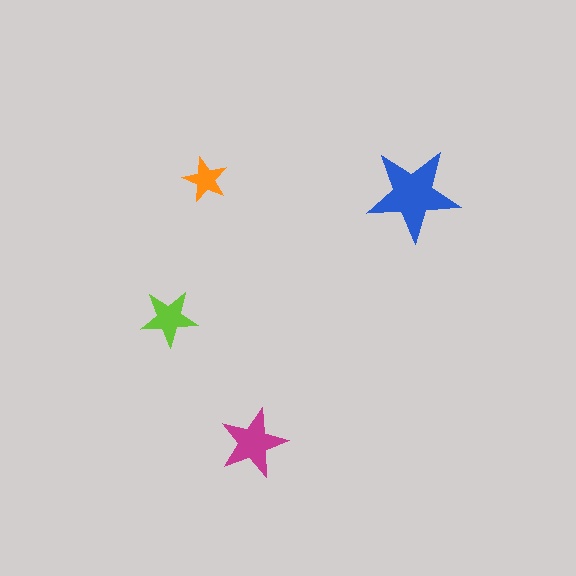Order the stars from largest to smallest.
the blue one, the magenta one, the lime one, the orange one.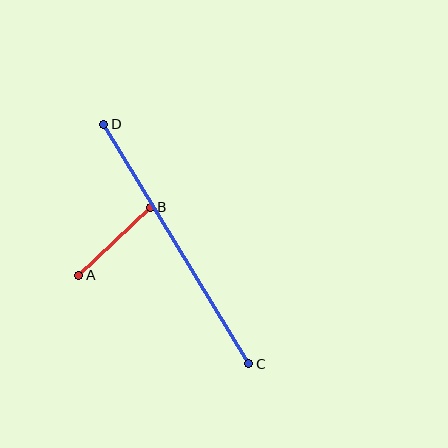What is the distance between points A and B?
The distance is approximately 99 pixels.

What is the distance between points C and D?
The distance is approximately 280 pixels.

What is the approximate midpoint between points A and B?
The midpoint is at approximately (115, 241) pixels.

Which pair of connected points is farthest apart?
Points C and D are farthest apart.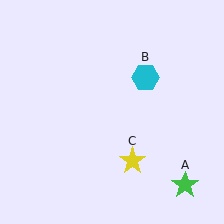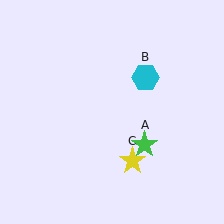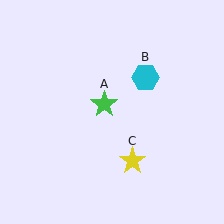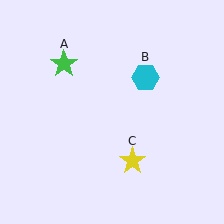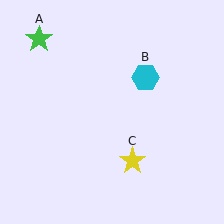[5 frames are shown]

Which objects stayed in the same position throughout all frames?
Cyan hexagon (object B) and yellow star (object C) remained stationary.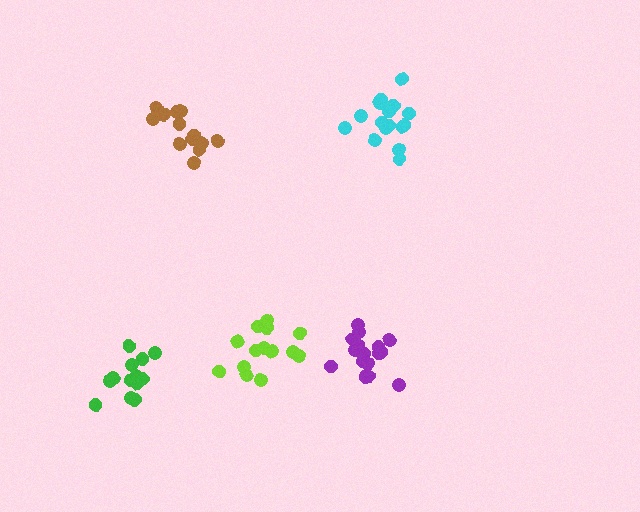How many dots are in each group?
Group 1: 16 dots, Group 2: 17 dots, Group 3: 13 dots, Group 4: 15 dots, Group 5: 14 dots (75 total).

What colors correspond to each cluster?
The clusters are colored: cyan, purple, brown, green, lime.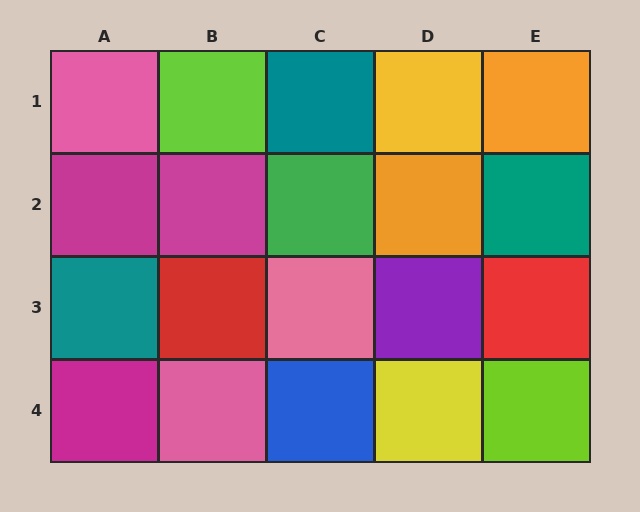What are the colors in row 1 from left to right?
Pink, lime, teal, yellow, orange.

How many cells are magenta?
3 cells are magenta.